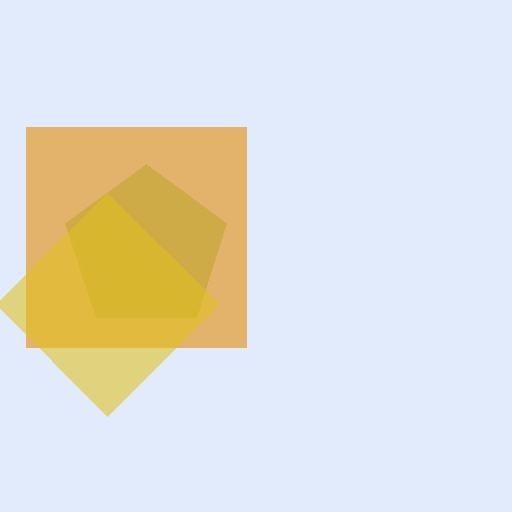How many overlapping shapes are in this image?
There are 3 overlapping shapes in the image.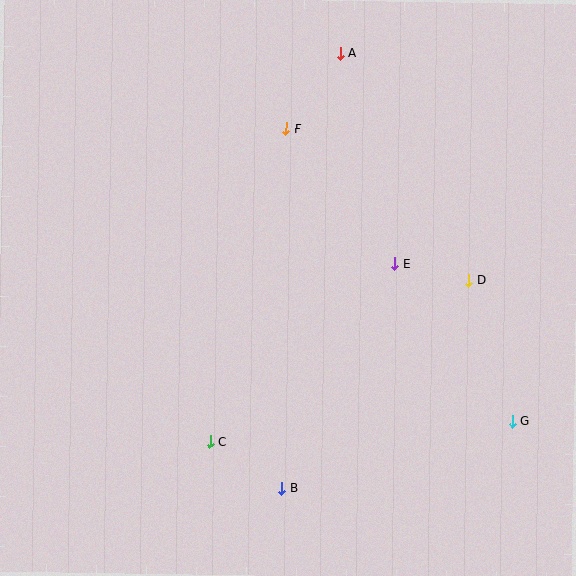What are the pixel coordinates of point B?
Point B is at (281, 488).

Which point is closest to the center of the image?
Point E at (395, 263) is closest to the center.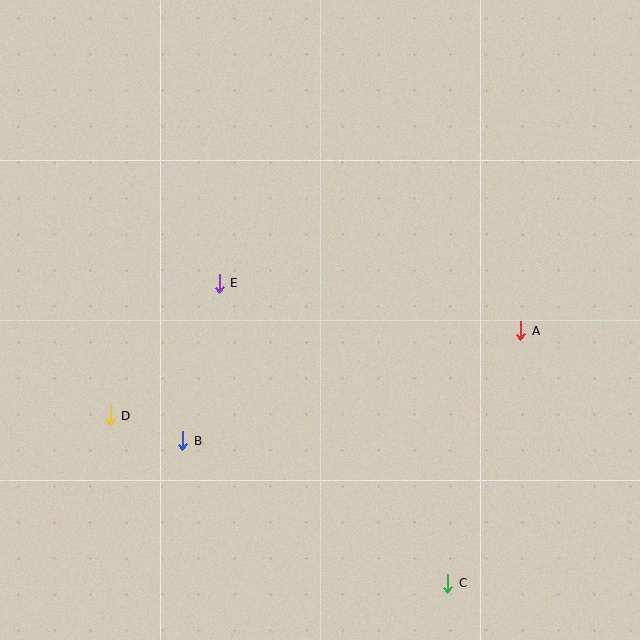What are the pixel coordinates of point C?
Point C is at (448, 583).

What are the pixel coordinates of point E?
Point E is at (219, 283).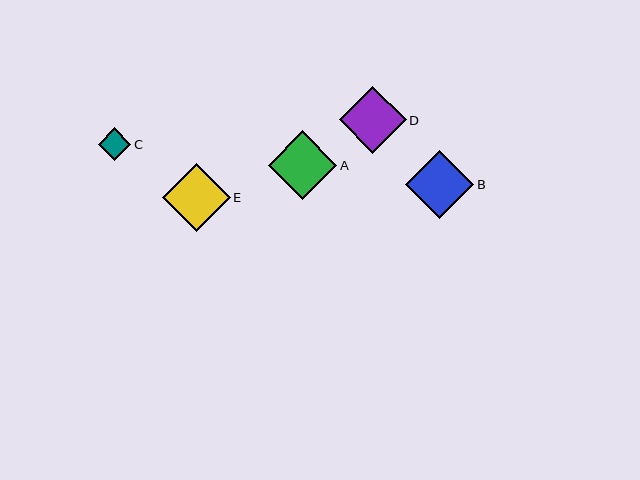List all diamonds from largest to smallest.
From largest to smallest: A, B, E, D, C.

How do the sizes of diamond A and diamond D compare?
Diamond A and diamond D are approximately the same size.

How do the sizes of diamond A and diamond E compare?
Diamond A and diamond E are approximately the same size.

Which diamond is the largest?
Diamond A is the largest with a size of approximately 69 pixels.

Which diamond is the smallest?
Diamond C is the smallest with a size of approximately 33 pixels.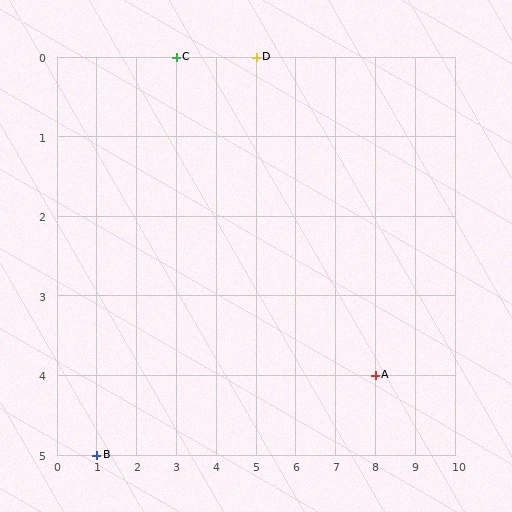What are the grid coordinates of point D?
Point D is at grid coordinates (5, 0).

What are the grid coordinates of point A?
Point A is at grid coordinates (8, 4).